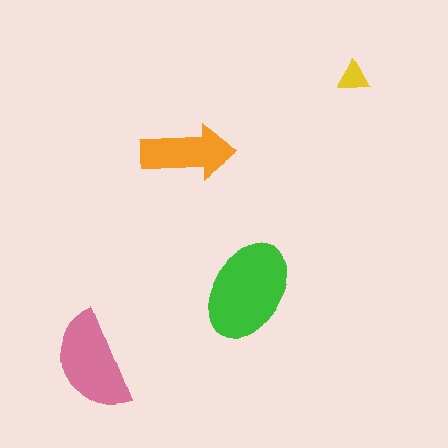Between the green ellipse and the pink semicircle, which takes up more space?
The green ellipse.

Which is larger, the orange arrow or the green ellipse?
The green ellipse.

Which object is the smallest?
The yellow triangle.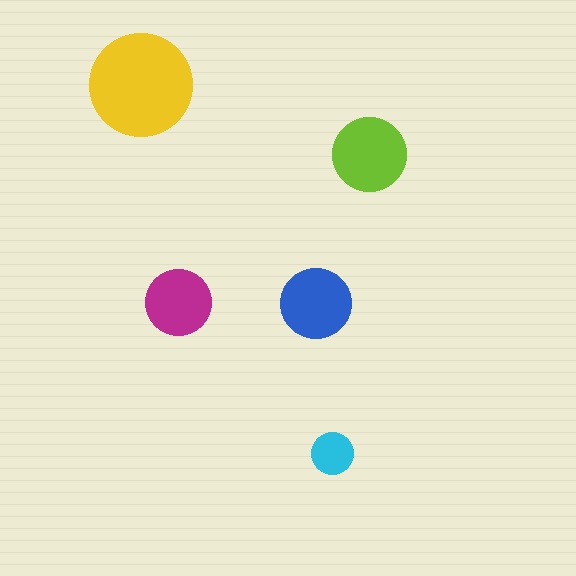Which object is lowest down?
The cyan circle is bottommost.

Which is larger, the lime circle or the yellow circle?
The yellow one.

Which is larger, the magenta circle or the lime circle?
The lime one.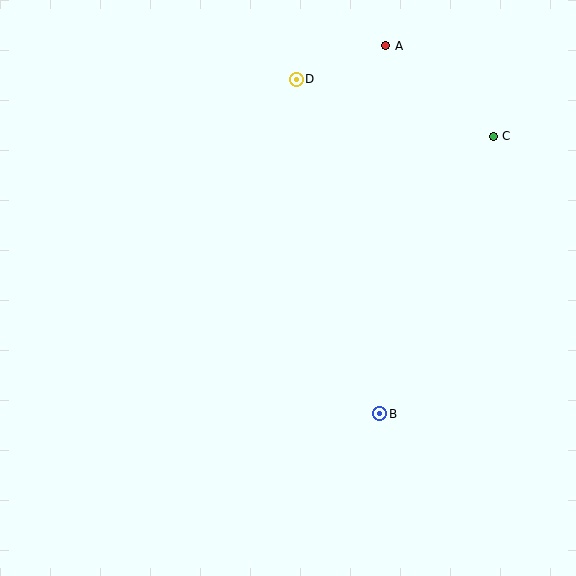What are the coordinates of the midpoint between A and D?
The midpoint between A and D is at (341, 62).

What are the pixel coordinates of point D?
Point D is at (296, 79).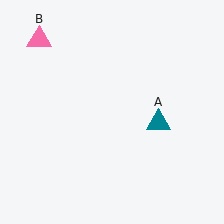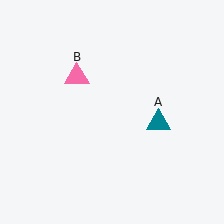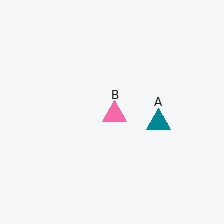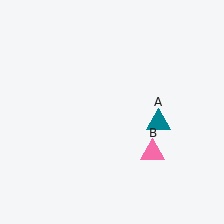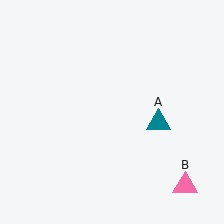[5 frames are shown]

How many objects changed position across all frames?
1 object changed position: pink triangle (object B).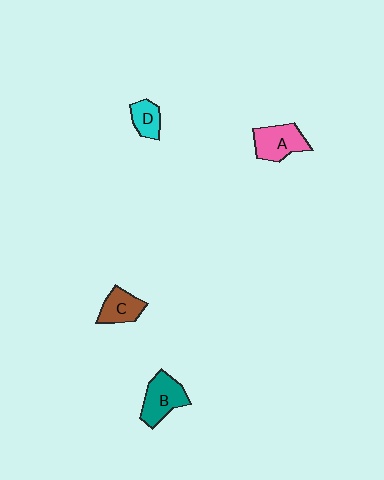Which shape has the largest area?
Shape B (teal).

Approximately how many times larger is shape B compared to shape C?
Approximately 1.3 times.